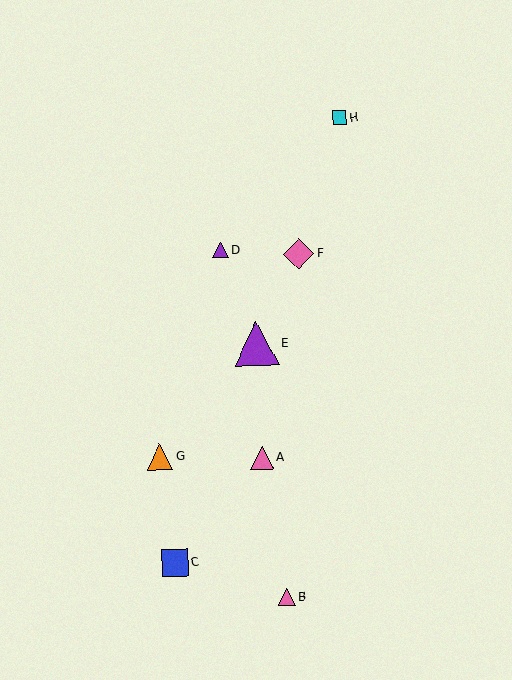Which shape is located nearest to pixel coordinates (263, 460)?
The pink triangle (labeled A) at (262, 458) is nearest to that location.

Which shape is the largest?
The purple triangle (labeled E) is the largest.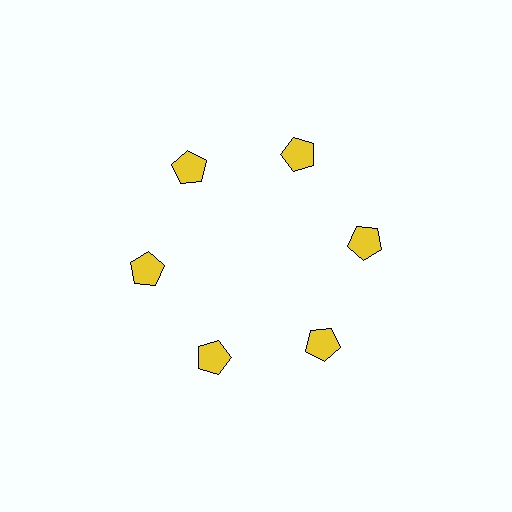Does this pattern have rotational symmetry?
Yes, this pattern has 6-fold rotational symmetry. It looks the same after rotating 60 degrees around the center.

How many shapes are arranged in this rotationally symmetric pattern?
There are 6 shapes, arranged in 6 groups of 1.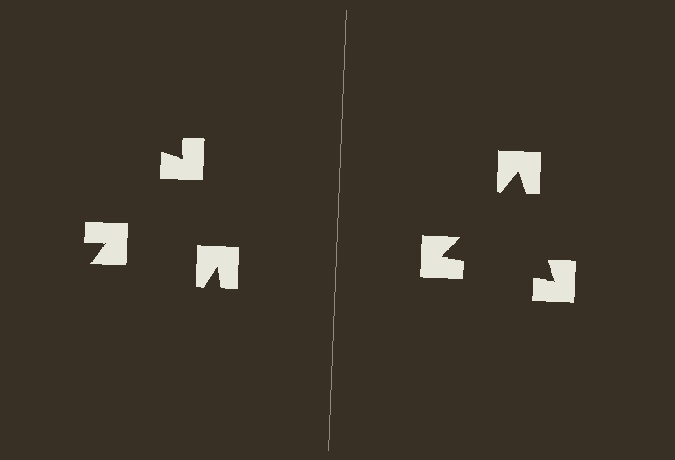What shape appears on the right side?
An illusory triangle.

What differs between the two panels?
The notched squares are positioned identically on both sides; only the wedge orientations differ. On the right they align to a triangle; on the left they are misaligned.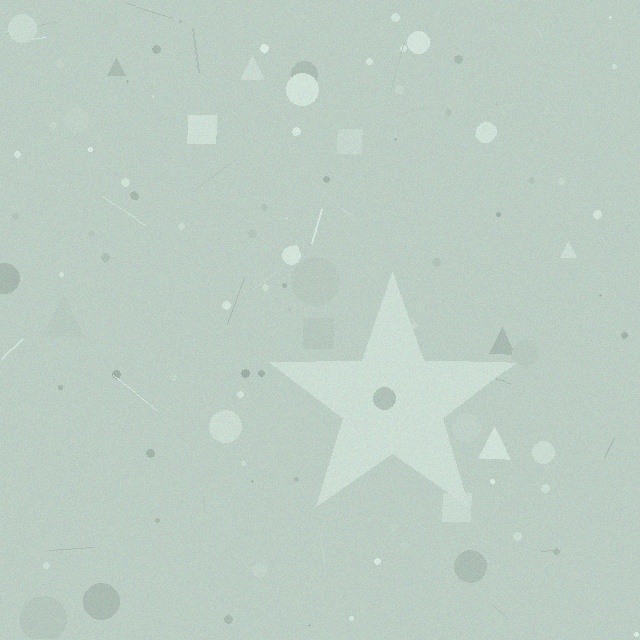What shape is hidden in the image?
A star is hidden in the image.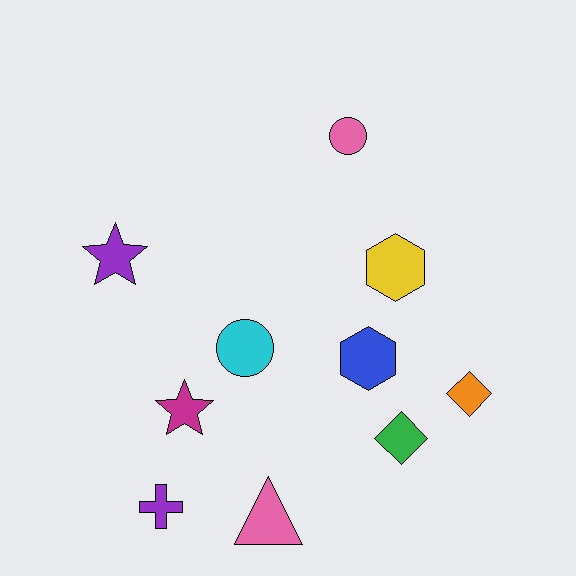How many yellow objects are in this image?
There is 1 yellow object.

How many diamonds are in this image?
There are 2 diamonds.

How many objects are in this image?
There are 10 objects.